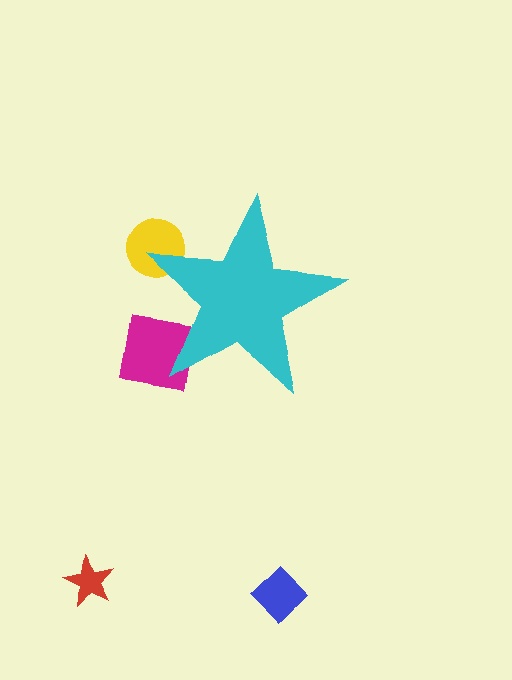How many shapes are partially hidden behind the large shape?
2 shapes are partially hidden.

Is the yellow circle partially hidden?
Yes, the yellow circle is partially hidden behind the cyan star.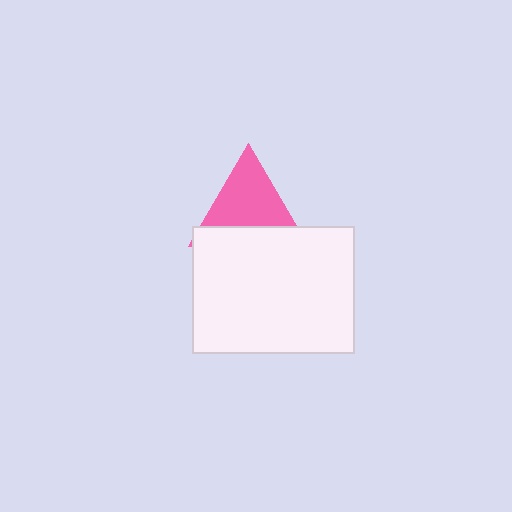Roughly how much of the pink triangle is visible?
About half of it is visible (roughly 63%).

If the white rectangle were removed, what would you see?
You would see the complete pink triangle.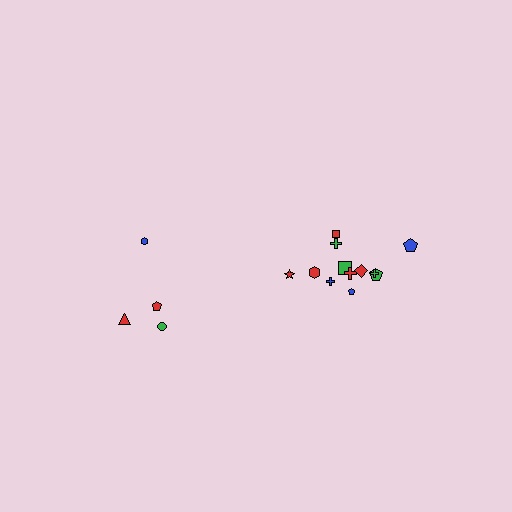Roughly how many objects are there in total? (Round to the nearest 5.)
Roughly 15 objects in total.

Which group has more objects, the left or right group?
The right group.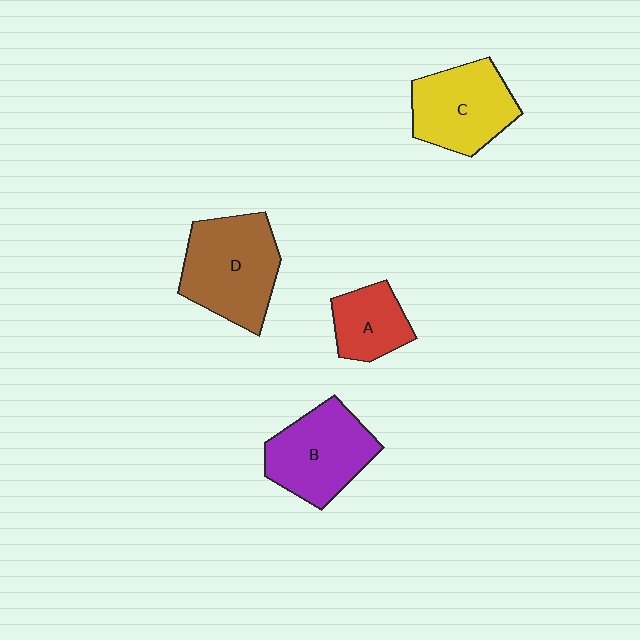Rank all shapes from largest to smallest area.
From largest to smallest: D (brown), B (purple), C (yellow), A (red).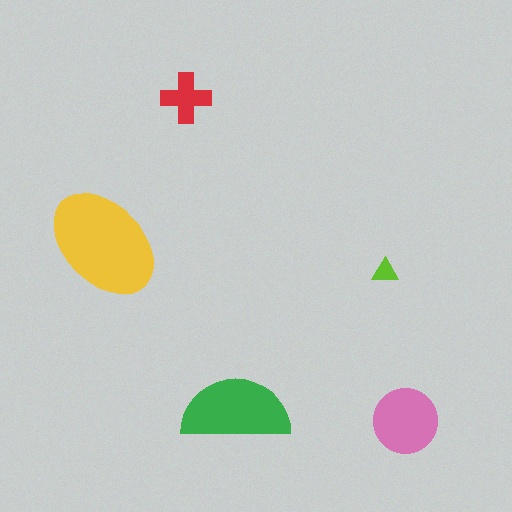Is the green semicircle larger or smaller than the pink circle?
Larger.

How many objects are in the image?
There are 5 objects in the image.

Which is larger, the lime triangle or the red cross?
The red cross.